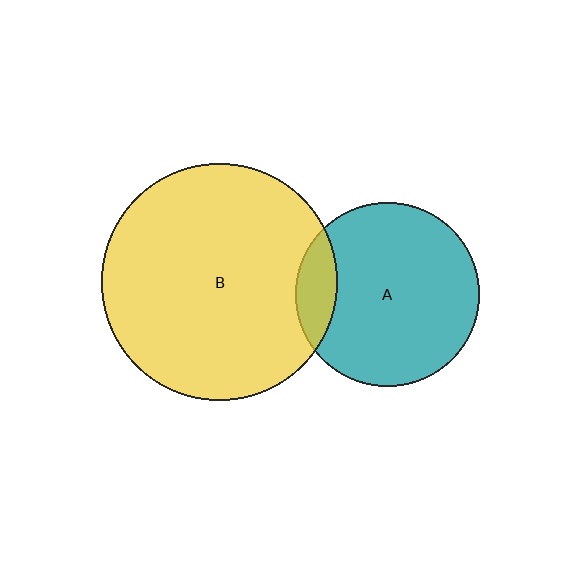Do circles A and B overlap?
Yes.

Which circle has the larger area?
Circle B (yellow).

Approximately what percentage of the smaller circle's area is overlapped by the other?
Approximately 15%.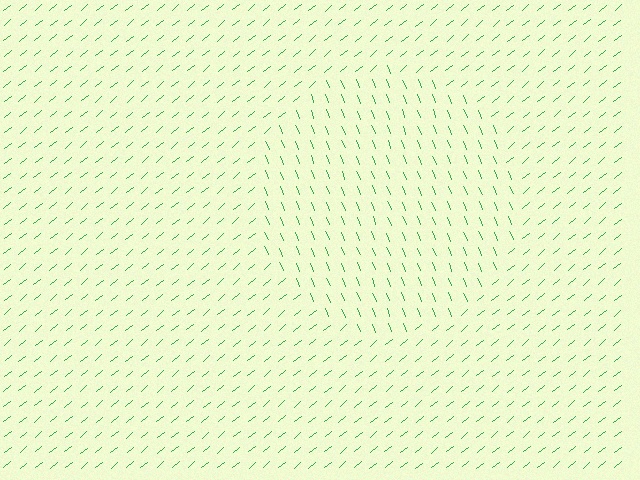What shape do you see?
I see a circle.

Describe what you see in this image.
The image is filled with small green line segments. A circle region in the image has lines oriented differently from the surrounding lines, creating a visible texture boundary.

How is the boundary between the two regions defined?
The boundary is defined purely by a change in line orientation (approximately 72 degrees difference). All lines are the same color and thickness.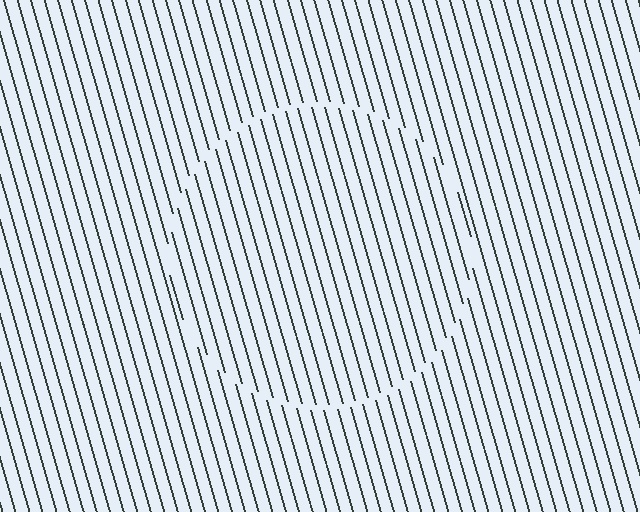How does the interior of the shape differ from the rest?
The interior of the shape contains the same grating, shifted by half a period — the contour is defined by the phase discontinuity where line-ends from the inner and outer gratings abut.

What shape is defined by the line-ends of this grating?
An illusory circle. The interior of the shape contains the same grating, shifted by half a period — the contour is defined by the phase discontinuity where line-ends from the inner and outer gratings abut.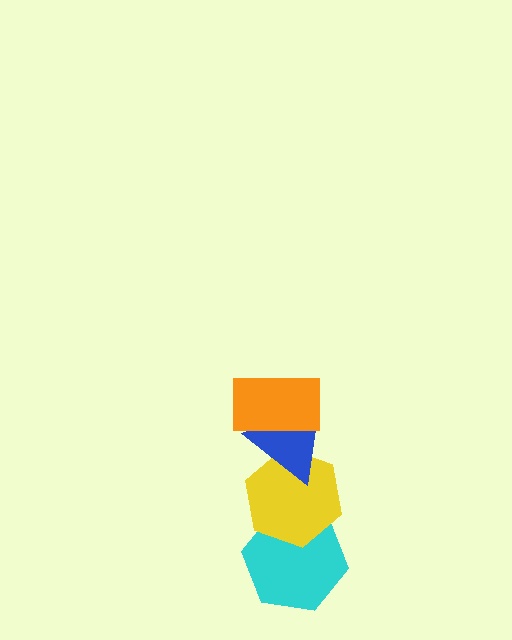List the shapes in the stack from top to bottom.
From top to bottom: the orange rectangle, the blue triangle, the yellow hexagon, the cyan hexagon.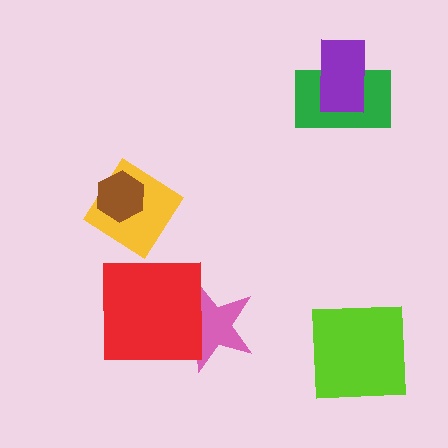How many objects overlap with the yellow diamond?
1 object overlaps with the yellow diamond.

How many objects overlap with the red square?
1 object overlaps with the red square.